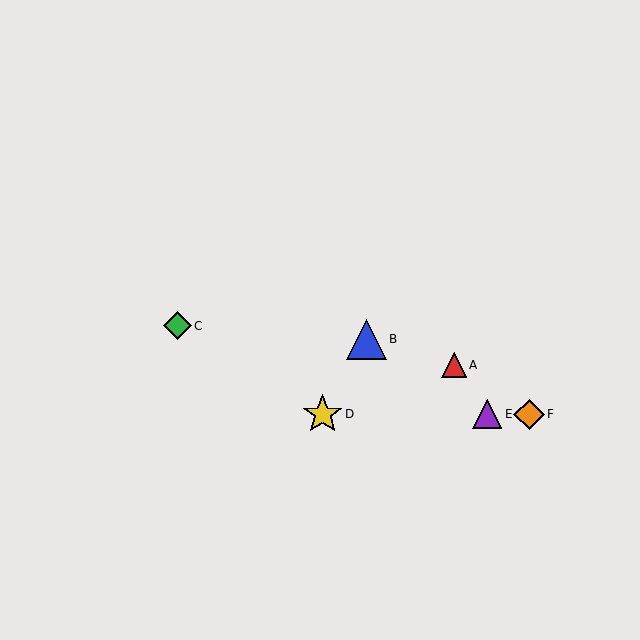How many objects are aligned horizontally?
3 objects (D, E, F) are aligned horizontally.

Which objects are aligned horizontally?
Objects D, E, F are aligned horizontally.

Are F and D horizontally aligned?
Yes, both are at y≈414.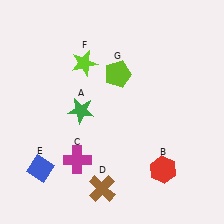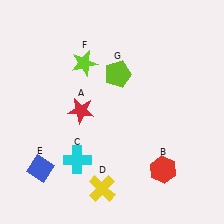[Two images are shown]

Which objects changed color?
A changed from green to red. C changed from magenta to cyan. D changed from brown to yellow.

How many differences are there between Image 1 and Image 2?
There are 3 differences between the two images.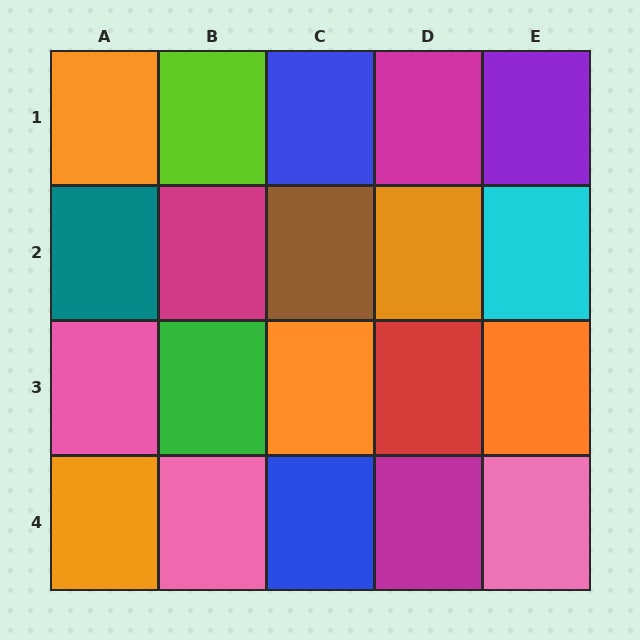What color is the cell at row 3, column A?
Pink.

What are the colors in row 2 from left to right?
Teal, magenta, brown, orange, cyan.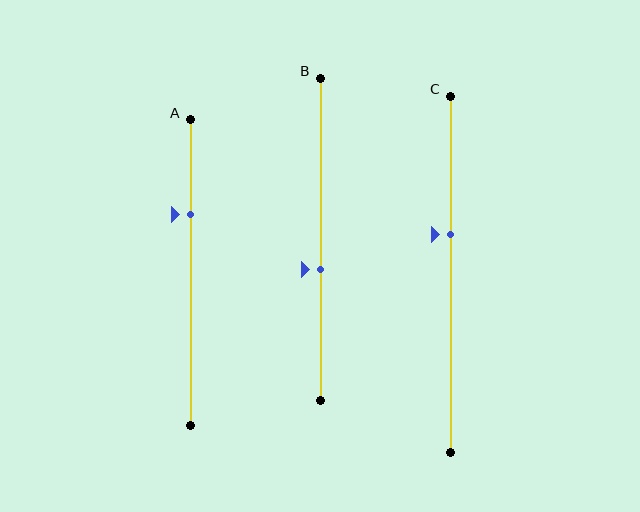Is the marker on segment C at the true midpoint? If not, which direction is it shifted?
No, the marker on segment C is shifted upward by about 11% of the segment length.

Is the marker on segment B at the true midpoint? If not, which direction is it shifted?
No, the marker on segment B is shifted downward by about 9% of the segment length.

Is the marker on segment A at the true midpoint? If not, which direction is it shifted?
No, the marker on segment A is shifted upward by about 19% of the segment length.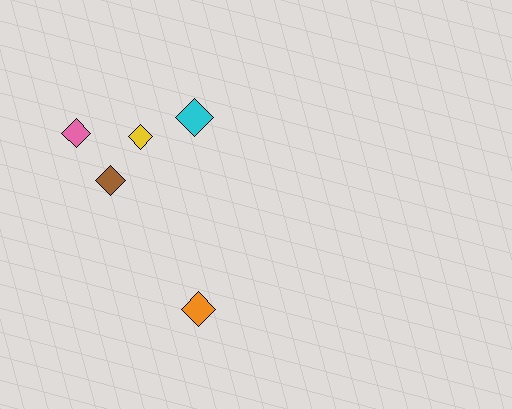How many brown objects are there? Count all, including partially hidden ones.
There is 1 brown object.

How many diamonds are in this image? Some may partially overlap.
There are 5 diamonds.